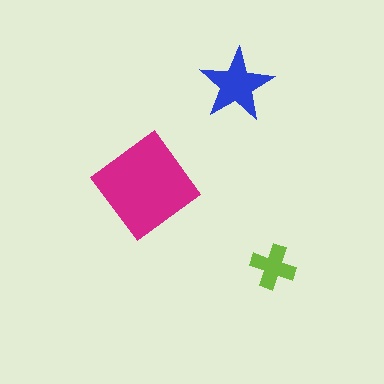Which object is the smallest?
The lime cross.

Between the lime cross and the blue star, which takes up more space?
The blue star.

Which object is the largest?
The magenta diamond.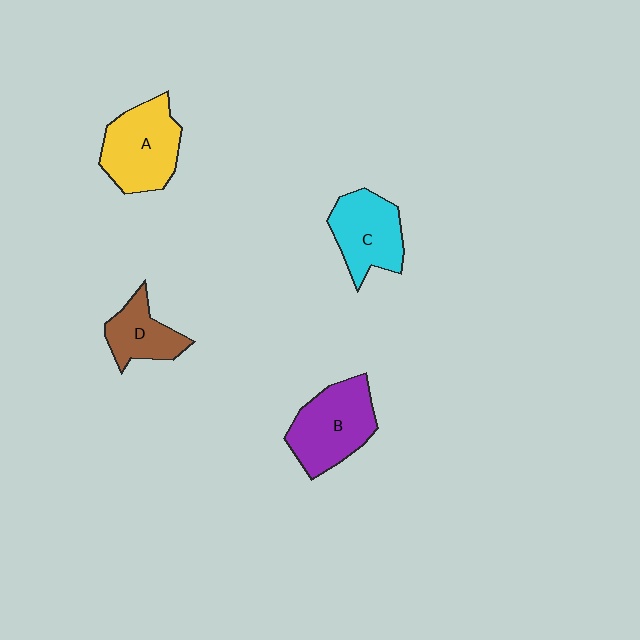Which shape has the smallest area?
Shape D (brown).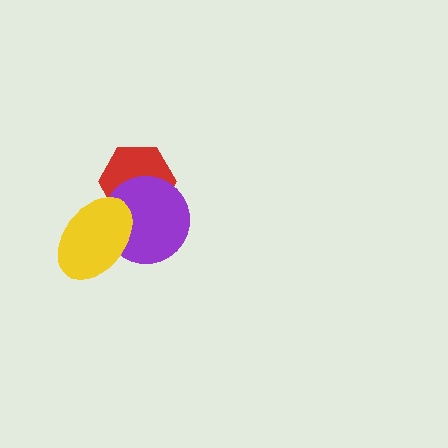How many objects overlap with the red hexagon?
2 objects overlap with the red hexagon.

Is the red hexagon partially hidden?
Yes, it is partially covered by another shape.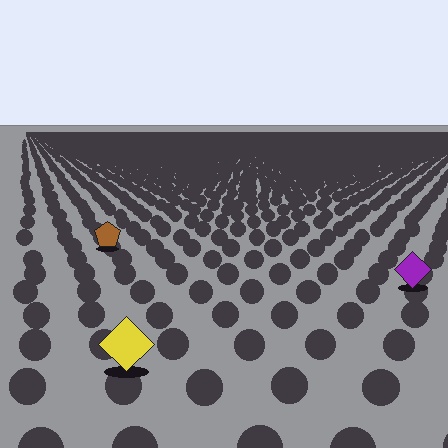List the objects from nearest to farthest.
From nearest to farthest: the yellow diamond, the purple diamond, the brown pentagon.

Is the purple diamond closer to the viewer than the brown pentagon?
Yes. The purple diamond is closer — you can tell from the texture gradient: the ground texture is coarser near it.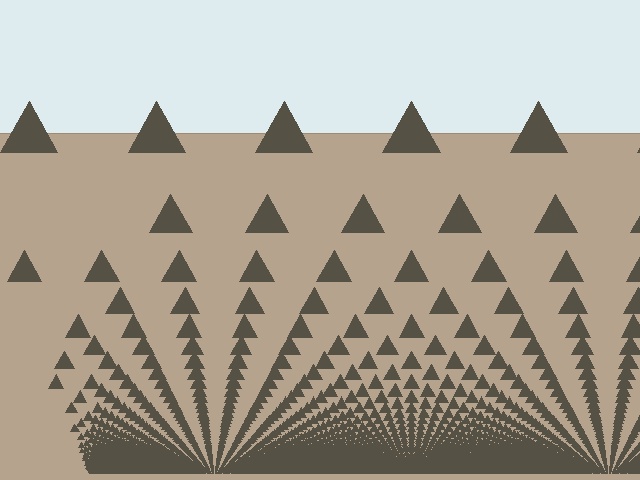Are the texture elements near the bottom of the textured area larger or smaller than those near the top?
Smaller. The gradient is inverted — elements near the bottom are smaller and denser.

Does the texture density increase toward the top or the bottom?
Density increases toward the bottom.